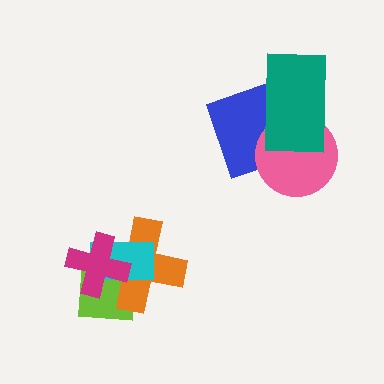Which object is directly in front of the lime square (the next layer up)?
The orange cross is directly in front of the lime square.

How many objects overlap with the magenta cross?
3 objects overlap with the magenta cross.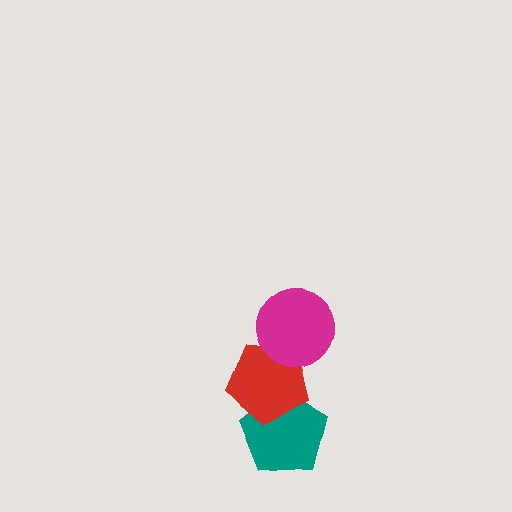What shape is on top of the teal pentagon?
The red pentagon is on top of the teal pentagon.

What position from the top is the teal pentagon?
The teal pentagon is 3rd from the top.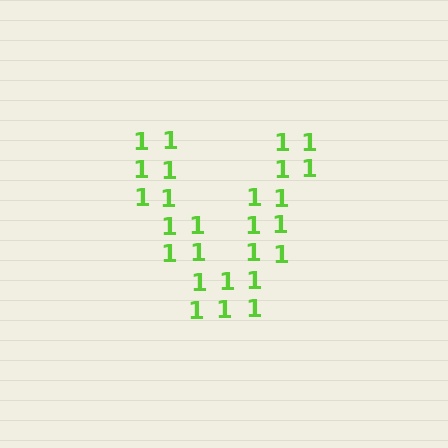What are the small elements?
The small elements are digit 1's.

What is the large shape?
The large shape is the letter V.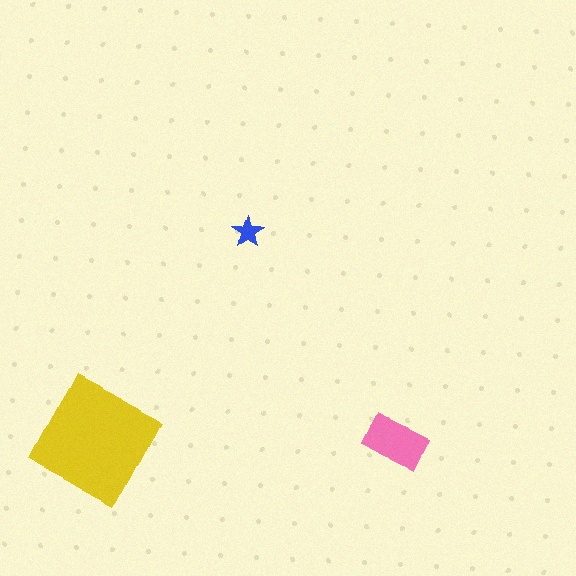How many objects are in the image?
There are 3 objects in the image.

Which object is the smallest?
The blue star.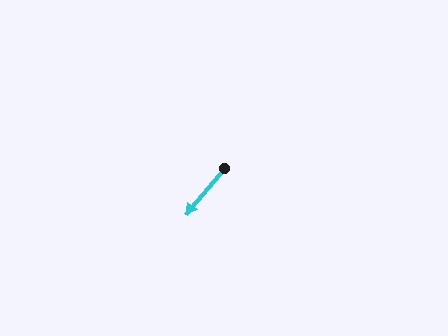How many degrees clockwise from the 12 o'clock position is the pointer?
Approximately 220 degrees.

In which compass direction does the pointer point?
Southwest.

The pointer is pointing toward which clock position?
Roughly 7 o'clock.